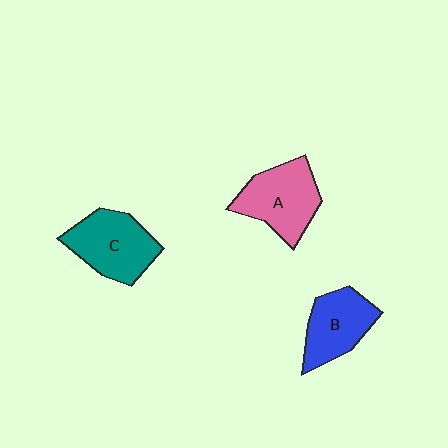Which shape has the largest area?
Shape A (pink).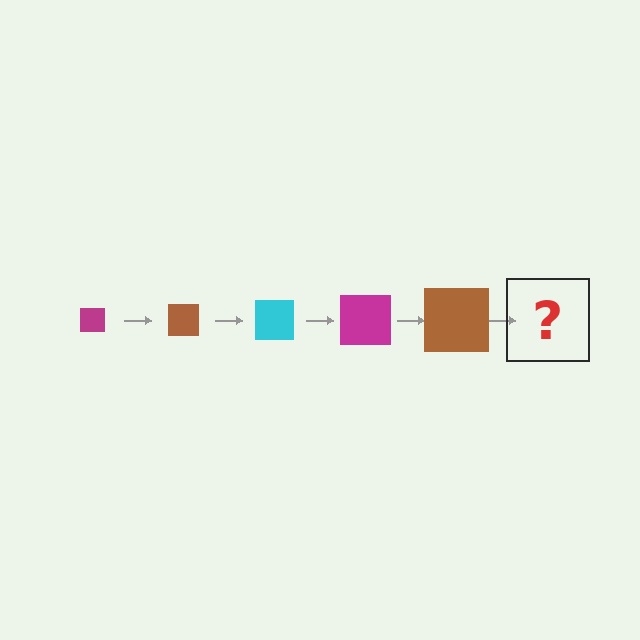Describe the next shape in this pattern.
It should be a cyan square, larger than the previous one.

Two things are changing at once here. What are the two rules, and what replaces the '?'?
The two rules are that the square grows larger each step and the color cycles through magenta, brown, and cyan. The '?' should be a cyan square, larger than the previous one.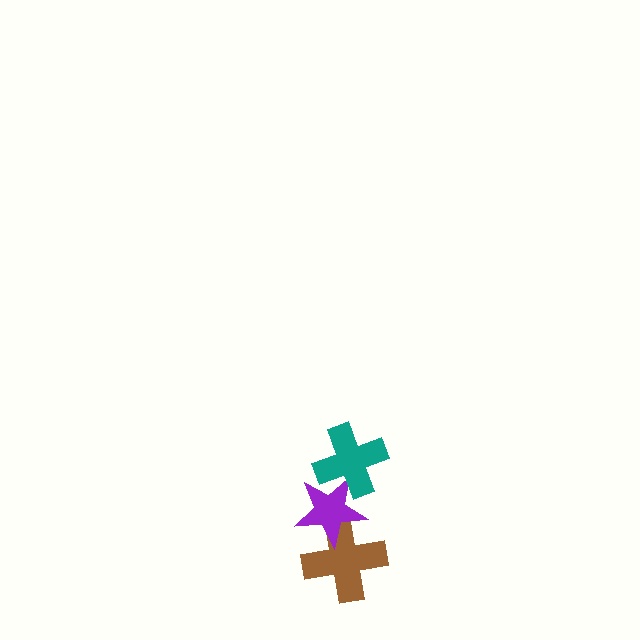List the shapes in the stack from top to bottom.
From top to bottom: the teal cross, the purple star, the brown cross.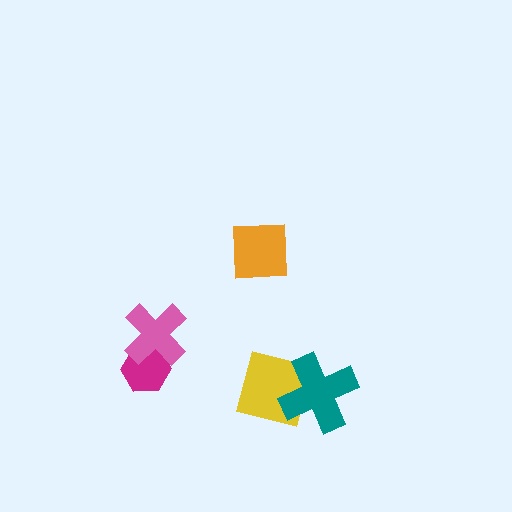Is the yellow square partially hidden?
Yes, it is partially covered by another shape.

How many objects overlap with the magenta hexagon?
1 object overlaps with the magenta hexagon.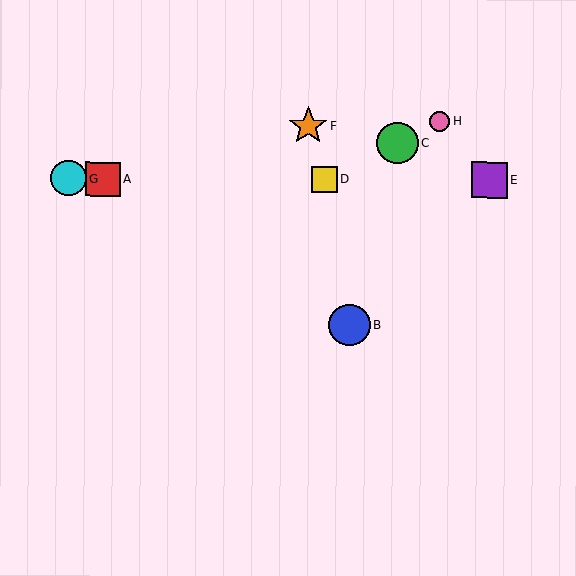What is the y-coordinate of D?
Object D is at y≈179.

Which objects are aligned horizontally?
Objects A, D, E, G are aligned horizontally.